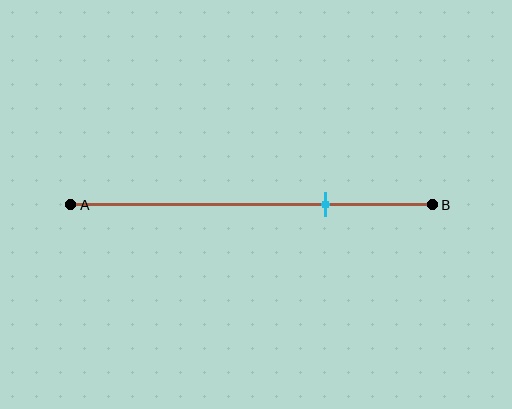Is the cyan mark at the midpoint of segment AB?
No, the mark is at about 70% from A, not at the 50% midpoint.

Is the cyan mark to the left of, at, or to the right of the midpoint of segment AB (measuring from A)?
The cyan mark is to the right of the midpoint of segment AB.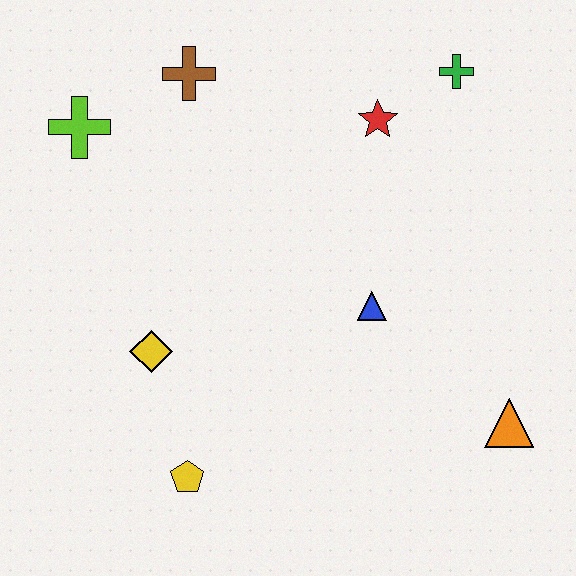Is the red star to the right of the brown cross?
Yes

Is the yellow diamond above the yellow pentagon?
Yes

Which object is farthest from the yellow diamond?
The green cross is farthest from the yellow diamond.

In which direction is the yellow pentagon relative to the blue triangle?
The yellow pentagon is to the left of the blue triangle.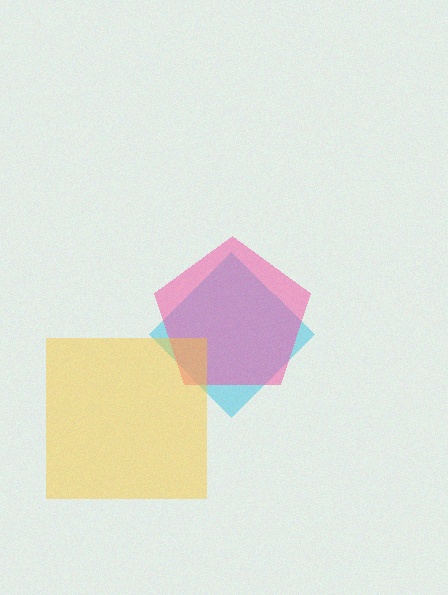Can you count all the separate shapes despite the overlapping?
Yes, there are 3 separate shapes.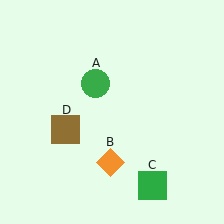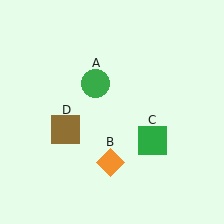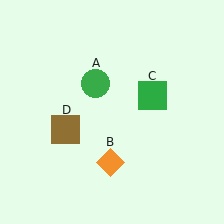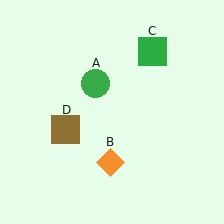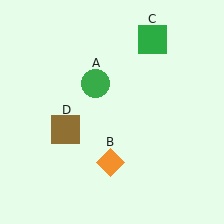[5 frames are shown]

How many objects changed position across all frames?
1 object changed position: green square (object C).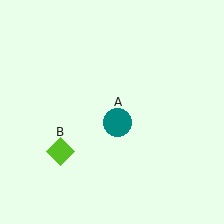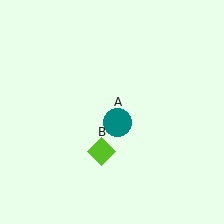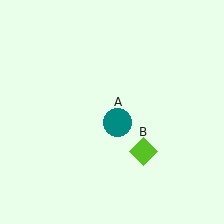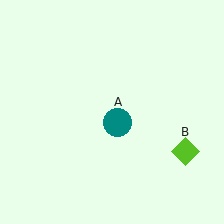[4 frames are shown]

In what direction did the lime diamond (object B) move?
The lime diamond (object B) moved right.